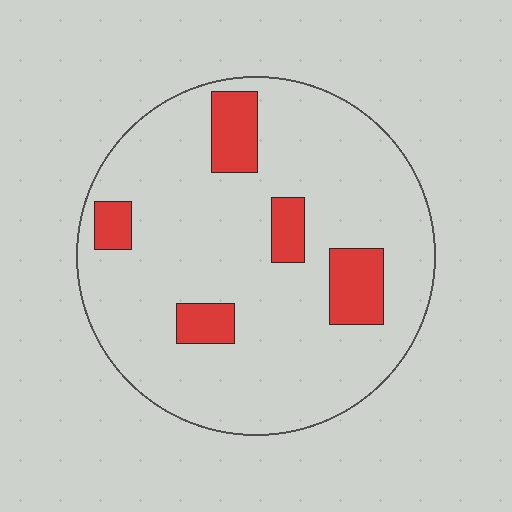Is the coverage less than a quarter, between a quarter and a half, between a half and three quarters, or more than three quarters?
Less than a quarter.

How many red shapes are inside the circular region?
5.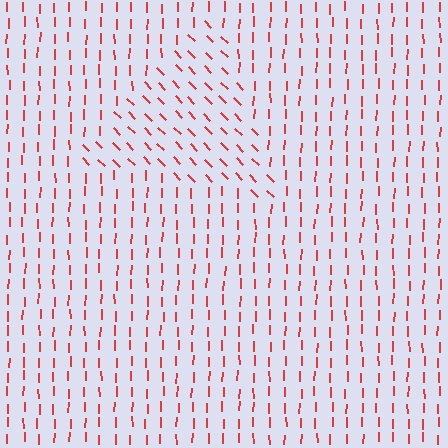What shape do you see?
I see a triangle.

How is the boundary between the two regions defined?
The boundary is defined purely by a change in line orientation (approximately 45 degrees difference). All lines are the same color and thickness.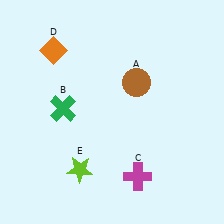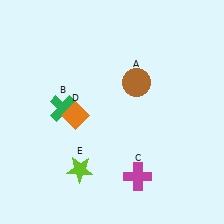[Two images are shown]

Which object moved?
The orange diamond (D) moved down.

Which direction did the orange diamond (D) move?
The orange diamond (D) moved down.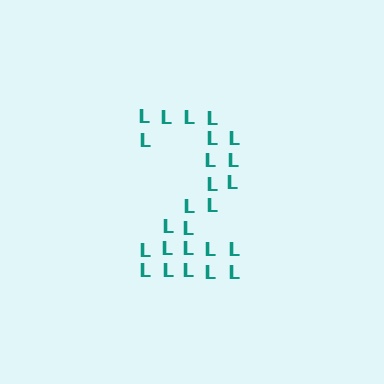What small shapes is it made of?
It is made of small letter L's.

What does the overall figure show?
The overall figure shows the digit 2.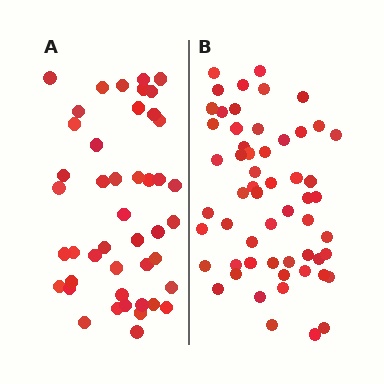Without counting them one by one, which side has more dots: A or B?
Region B (the right region) has more dots.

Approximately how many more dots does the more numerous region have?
Region B has roughly 12 or so more dots than region A.